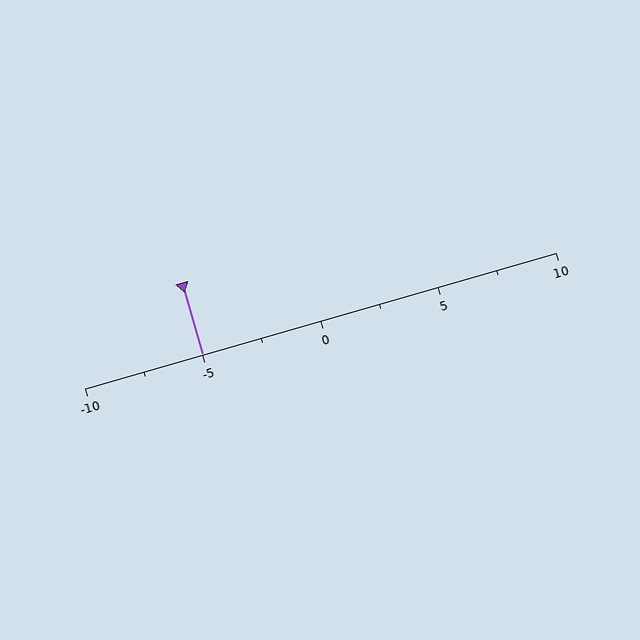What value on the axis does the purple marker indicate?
The marker indicates approximately -5.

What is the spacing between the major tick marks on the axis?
The major ticks are spaced 5 apart.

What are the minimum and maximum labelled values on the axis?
The axis runs from -10 to 10.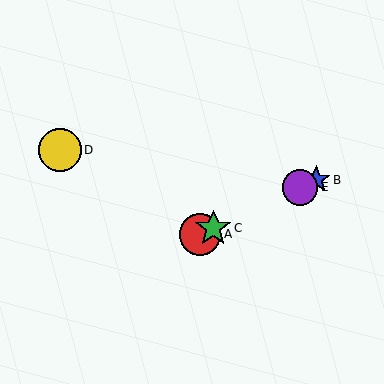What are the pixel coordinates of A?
Object A is at (200, 234).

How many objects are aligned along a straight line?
4 objects (A, B, C, E) are aligned along a straight line.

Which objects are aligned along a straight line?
Objects A, B, C, E are aligned along a straight line.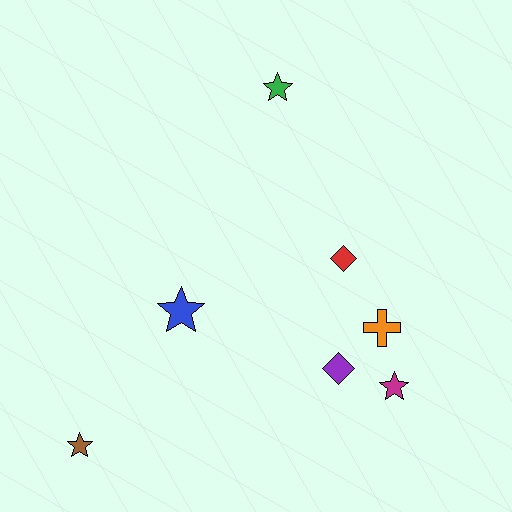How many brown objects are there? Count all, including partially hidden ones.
There is 1 brown object.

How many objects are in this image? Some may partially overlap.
There are 7 objects.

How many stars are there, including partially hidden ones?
There are 4 stars.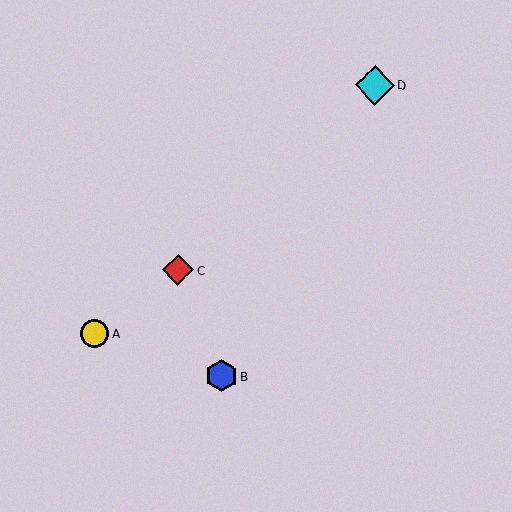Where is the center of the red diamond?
The center of the red diamond is at (178, 270).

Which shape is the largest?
The cyan diamond (labeled D) is the largest.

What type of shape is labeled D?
Shape D is a cyan diamond.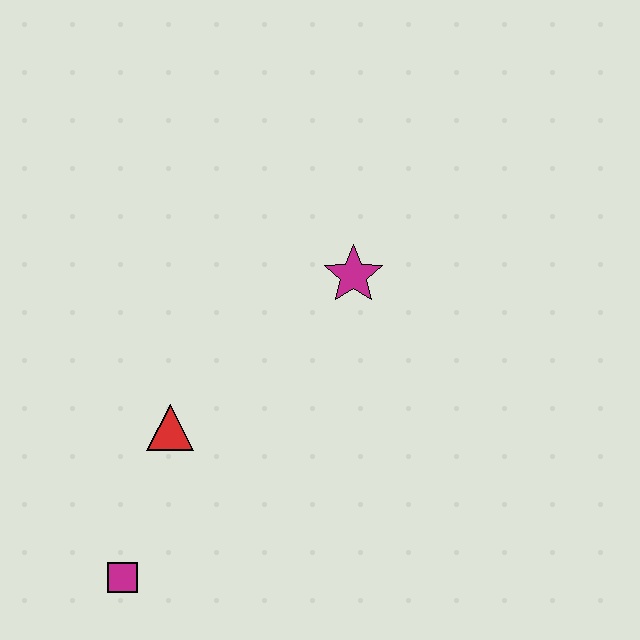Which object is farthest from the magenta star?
The magenta square is farthest from the magenta star.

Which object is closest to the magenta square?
The red triangle is closest to the magenta square.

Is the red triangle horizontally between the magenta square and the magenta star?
Yes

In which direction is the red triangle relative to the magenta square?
The red triangle is above the magenta square.